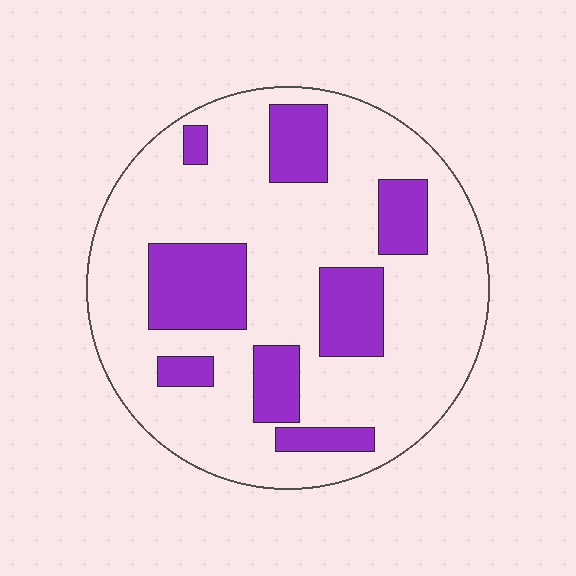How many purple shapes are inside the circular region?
8.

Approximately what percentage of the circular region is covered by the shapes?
Approximately 25%.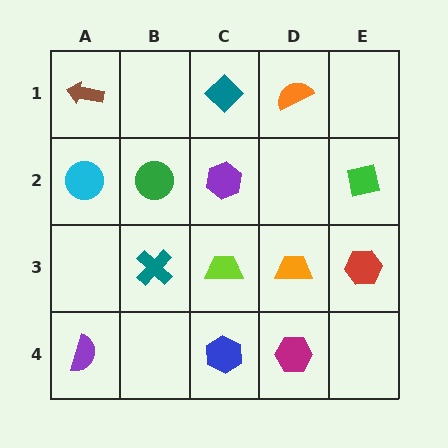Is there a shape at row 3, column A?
No, that cell is empty.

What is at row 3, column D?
An orange trapezoid.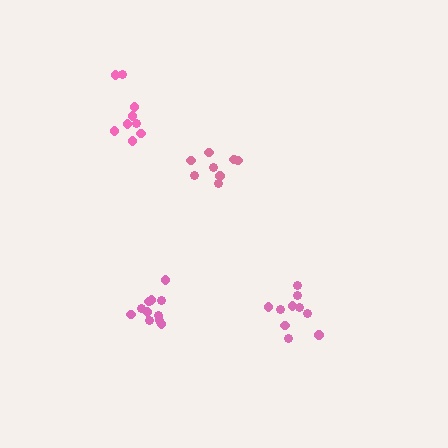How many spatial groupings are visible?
There are 4 spatial groupings.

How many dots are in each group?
Group 1: 9 dots, Group 2: 10 dots, Group 3: 8 dots, Group 4: 11 dots (38 total).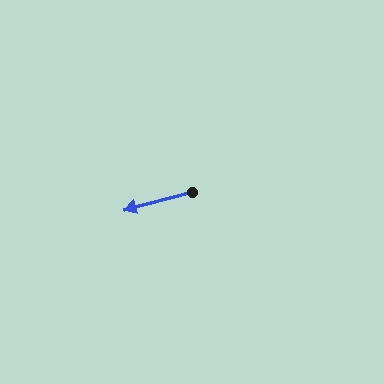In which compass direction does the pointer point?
West.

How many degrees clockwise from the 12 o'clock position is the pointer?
Approximately 255 degrees.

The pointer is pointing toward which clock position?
Roughly 9 o'clock.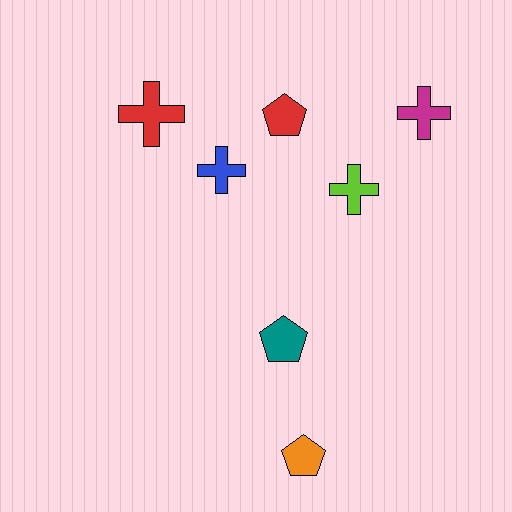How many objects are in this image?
There are 7 objects.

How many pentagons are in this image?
There are 3 pentagons.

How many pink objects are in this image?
There are no pink objects.